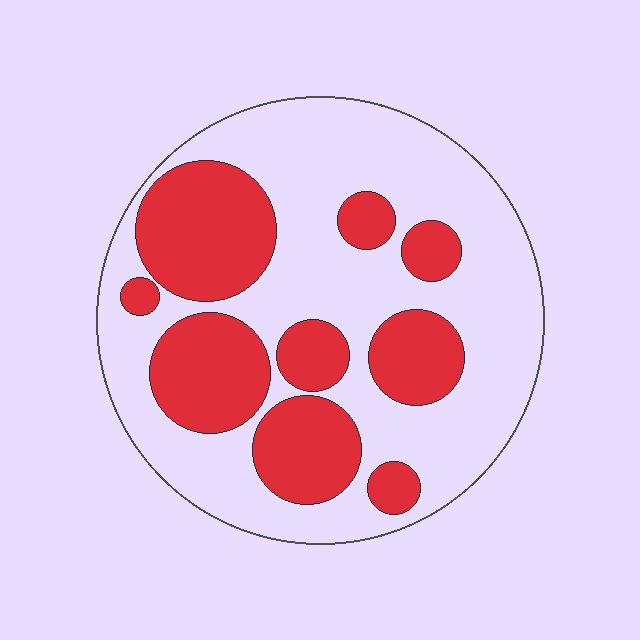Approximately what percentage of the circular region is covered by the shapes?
Approximately 35%.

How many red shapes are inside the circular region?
9.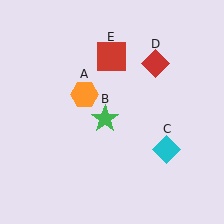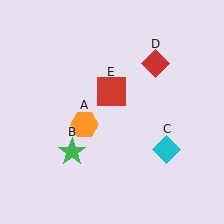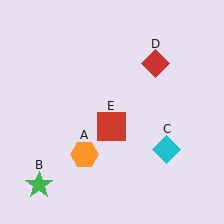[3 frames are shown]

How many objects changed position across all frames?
3 objects changed position: orange hexagon (object A), green star (object B), red square (object E).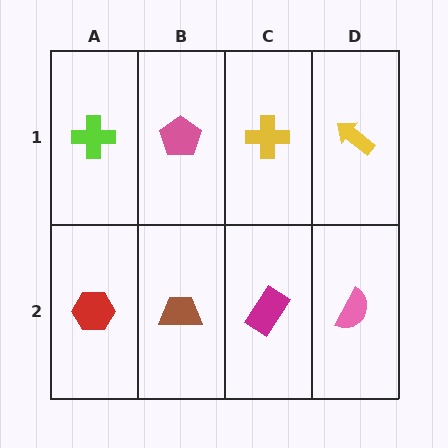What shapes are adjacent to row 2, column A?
A lime cross (row 1, column A), a brown trapezoid (row 2, column B).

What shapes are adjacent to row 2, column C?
A yellow cross (row 1, column C), a brown trapezoid (row 2, column B), a pink semicircle (row 2, column D).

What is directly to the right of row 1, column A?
A pink pentagon.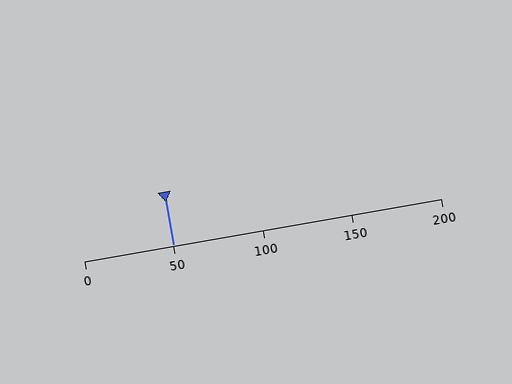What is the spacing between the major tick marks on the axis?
The major ticks are spaced 50 apart.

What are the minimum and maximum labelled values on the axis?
The axis runs from 0 to 200.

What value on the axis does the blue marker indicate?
The marker indicates approximately 50.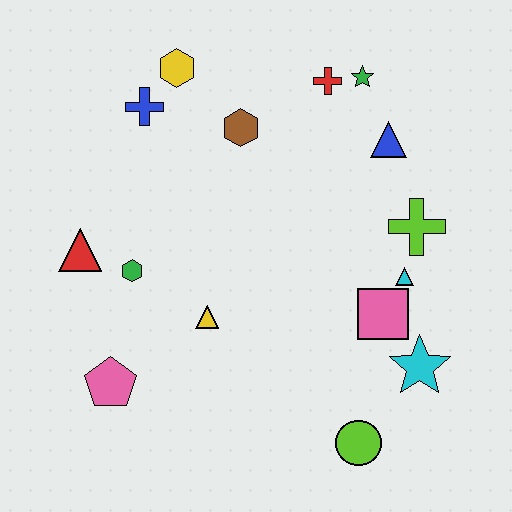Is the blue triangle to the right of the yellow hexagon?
Yes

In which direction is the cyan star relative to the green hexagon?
The cyan star is to the right of the green hexagon.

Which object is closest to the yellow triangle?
The green hexagon is closest to the yellow triangle.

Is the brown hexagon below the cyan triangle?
No